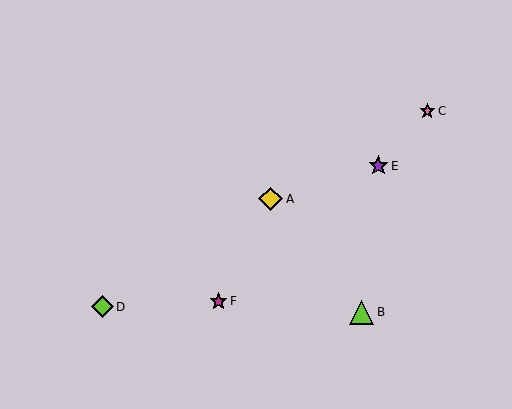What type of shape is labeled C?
Shape C is a pink star.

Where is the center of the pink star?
The center of the pink star is at (427, 111).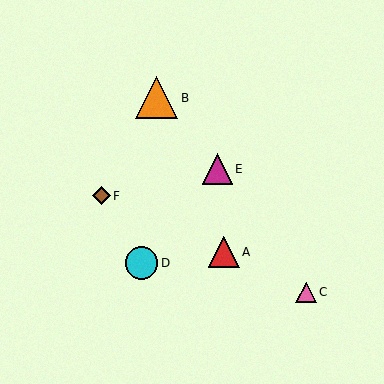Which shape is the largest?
The orange triangle (labeled B) is the largest.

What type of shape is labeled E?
Shape E is a magenta triangle.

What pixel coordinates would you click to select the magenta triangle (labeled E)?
Click at (217, 169) to select the magenta triangle E.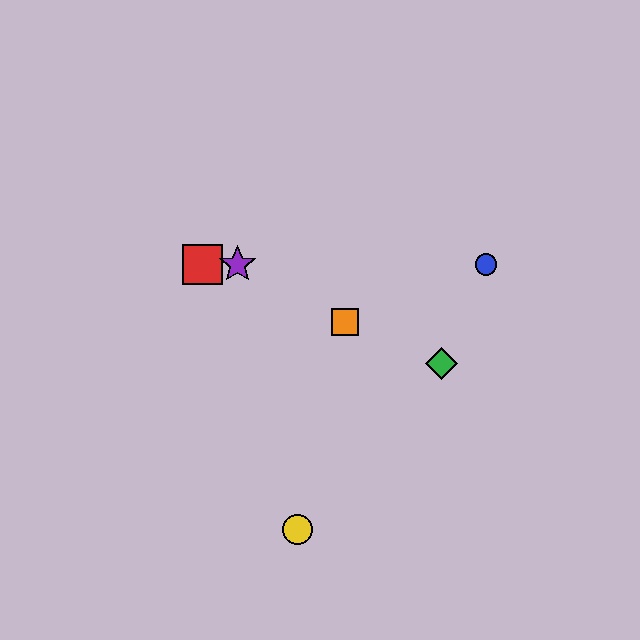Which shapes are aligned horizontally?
The red square, the blue circle, the purple star are aligned horizontally.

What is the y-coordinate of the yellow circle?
The yellow circle is at y≈530.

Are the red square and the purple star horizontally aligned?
Yes, both are at y≈264.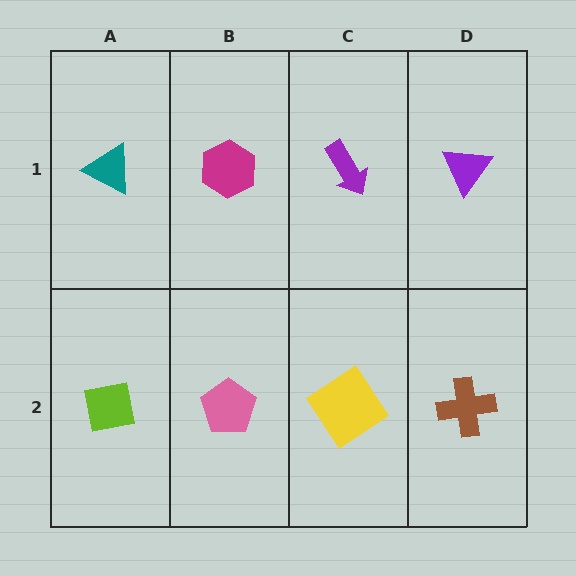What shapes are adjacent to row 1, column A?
A lime square (row 2, column A), a magenta hexagon (row 1, column B).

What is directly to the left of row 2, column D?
A yellow diamond.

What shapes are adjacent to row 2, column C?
A purple arrow (row 1, column C), a pink pentagon (row 2, column B), a brown cross (row 2, column D).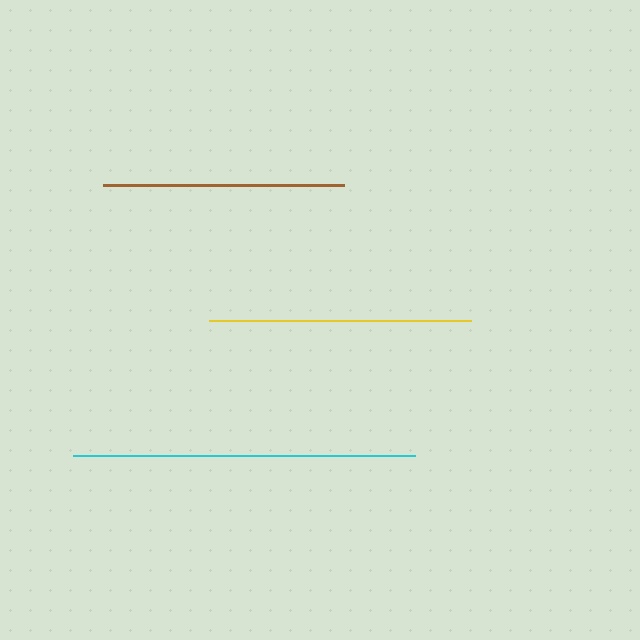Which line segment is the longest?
The cyan line is the longest at approximately 341 pixels.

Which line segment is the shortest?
The brown line is the shortest at approximately 241 pixels.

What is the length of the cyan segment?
The cyan segment is approximately 341 pixels long.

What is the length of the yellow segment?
The yellow segment is approximately 262 pixels long.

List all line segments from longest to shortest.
From longest to shortest: cyan, yellow, brown.